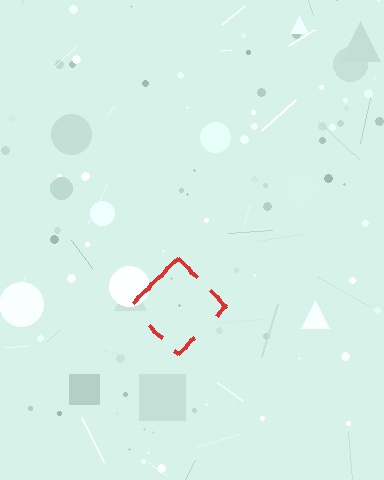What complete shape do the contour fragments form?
The contour fragments form a diamond.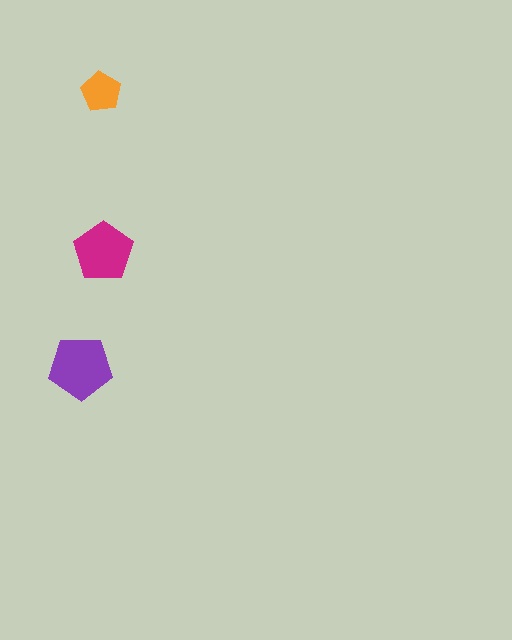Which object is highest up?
The orange pentagon is topmost.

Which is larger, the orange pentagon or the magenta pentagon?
The magenta one.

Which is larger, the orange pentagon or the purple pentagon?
The purple one.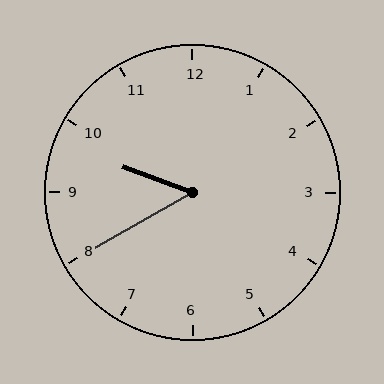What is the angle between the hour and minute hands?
Approximately 50 degrees.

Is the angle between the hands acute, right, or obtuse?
It is acute.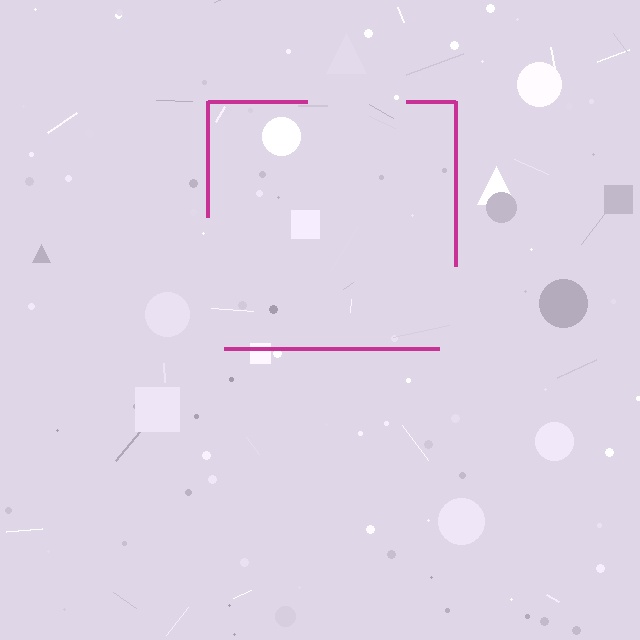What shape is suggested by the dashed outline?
The dashed outline suggests a square.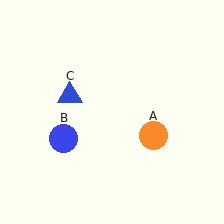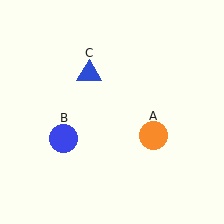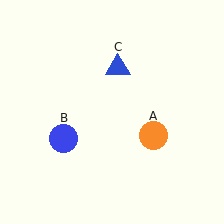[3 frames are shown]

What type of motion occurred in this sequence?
The blue triangle (object C) rotated clockwise around the center of the scene.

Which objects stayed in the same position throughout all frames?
Orange circle (object A) and blue circle (object B) remained stationary.